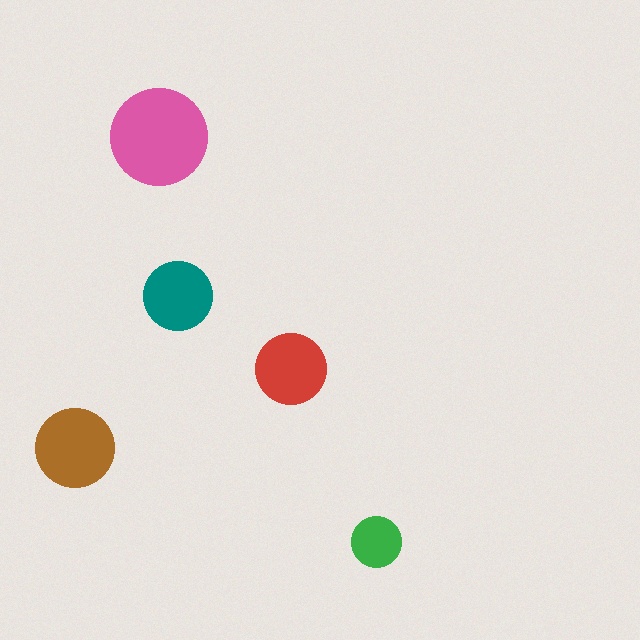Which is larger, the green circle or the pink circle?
The pink one.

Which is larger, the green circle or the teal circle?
The teal one.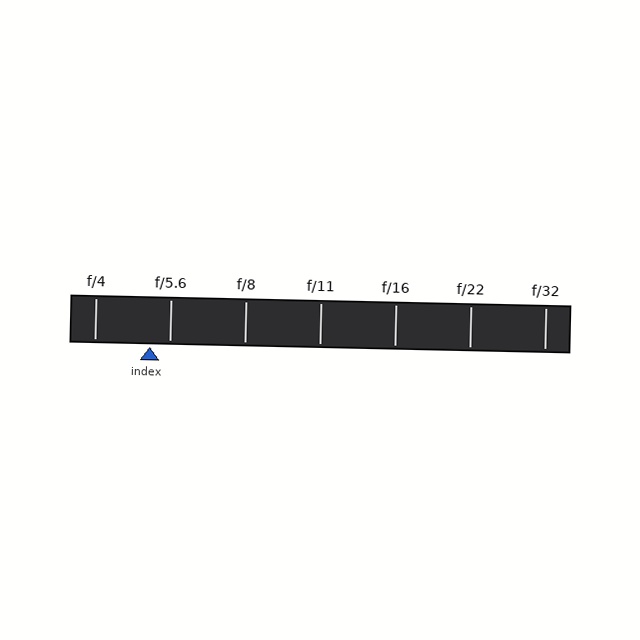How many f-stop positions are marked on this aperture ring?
There are 7 f-stop positions marked.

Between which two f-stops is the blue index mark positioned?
The index mark is between f/4 and f/5.6.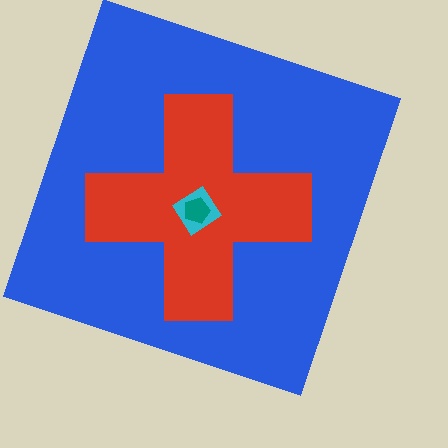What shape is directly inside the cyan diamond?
The teal pentagon.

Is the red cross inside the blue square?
Yes.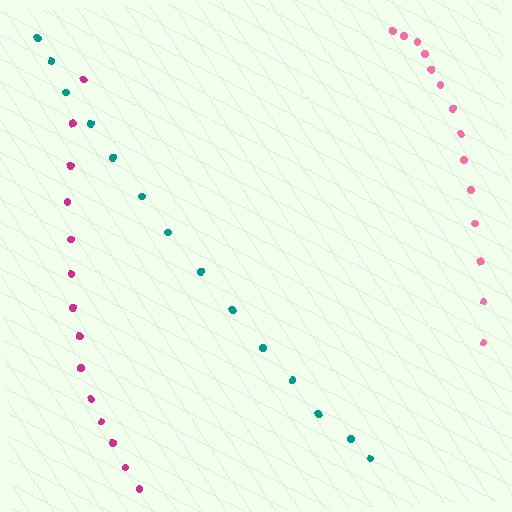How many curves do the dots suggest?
There are 3 distinct paths.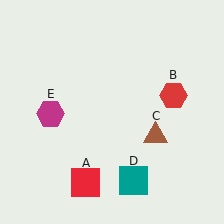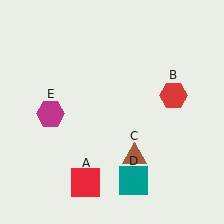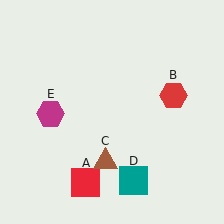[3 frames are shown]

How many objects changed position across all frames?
1 object changed position: brown triangle (object C).